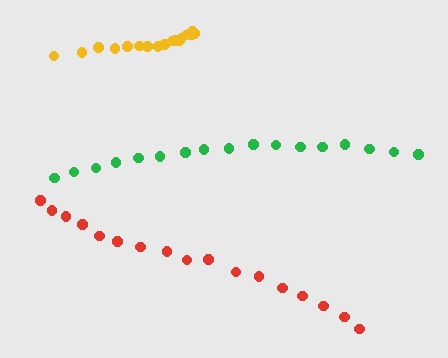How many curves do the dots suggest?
There are 3 distinct paths.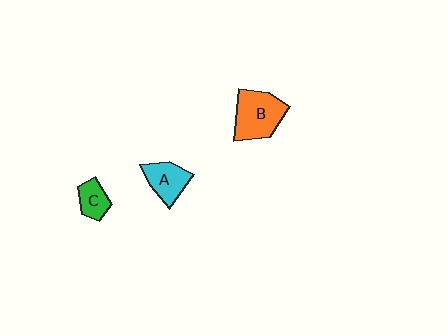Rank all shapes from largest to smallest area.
From largest to smallest: B (orange), A (cyan), C (green).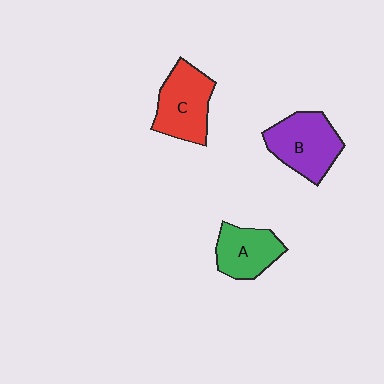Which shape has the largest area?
Shape B (purple).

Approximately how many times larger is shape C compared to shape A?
Approximately 1.3 times.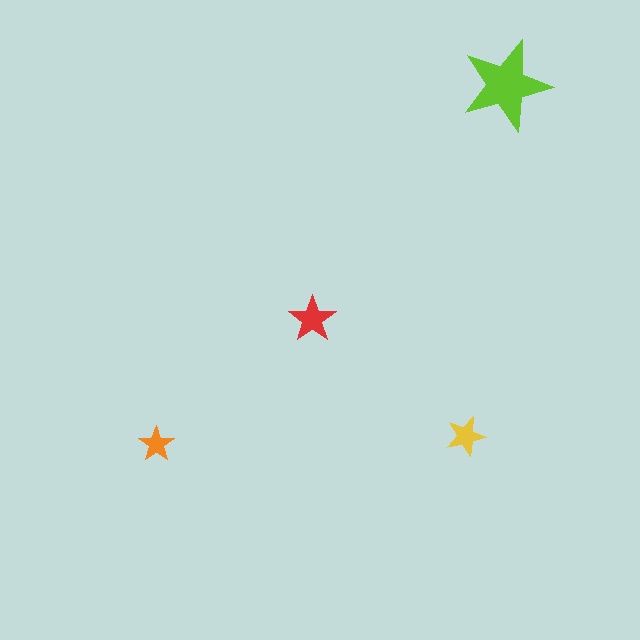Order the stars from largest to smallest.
the lime one, the red one, the yellow one, the orange one.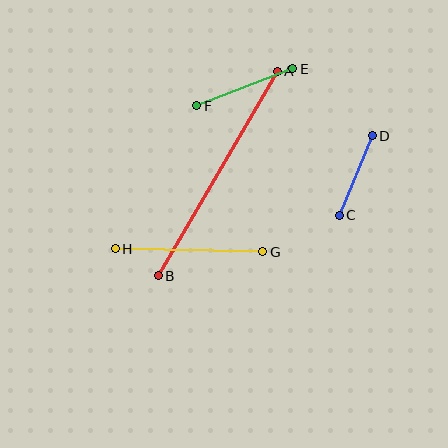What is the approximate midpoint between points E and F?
The midpoint is at approximately (245, 87) pixels.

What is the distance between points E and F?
The distance is approximately 103 pixels.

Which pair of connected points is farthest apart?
Points A and B are farthest apart.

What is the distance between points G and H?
The distance is approximately 147 pixels.